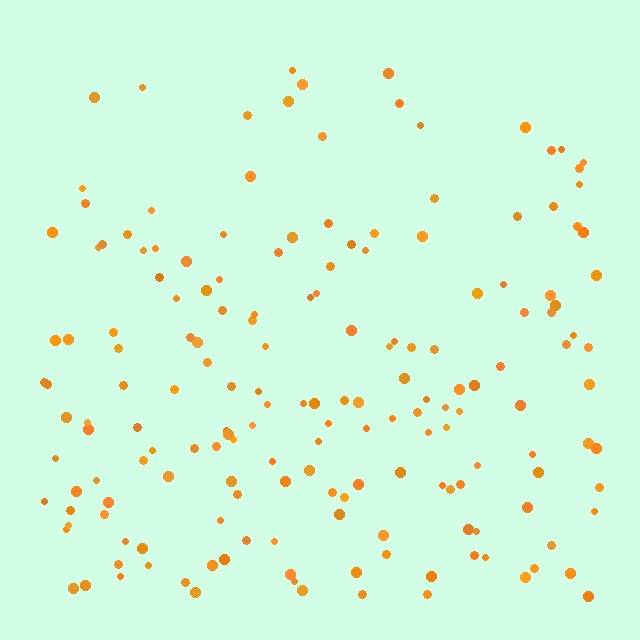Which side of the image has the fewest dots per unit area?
The top.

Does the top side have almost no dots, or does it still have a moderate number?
Still a moderate number, just noticeably fewer than the bottom.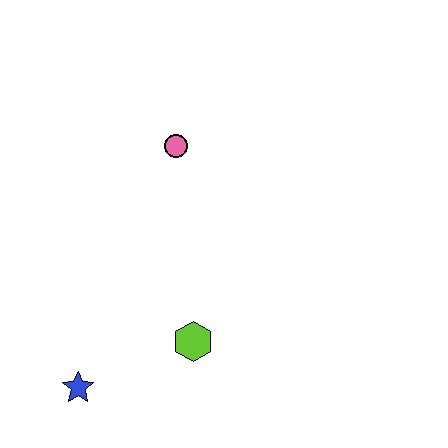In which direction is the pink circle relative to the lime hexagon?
The pink circle is above the lime hexagon.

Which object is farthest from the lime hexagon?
The pink circle is farthest from the lime hexagon.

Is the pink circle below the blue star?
No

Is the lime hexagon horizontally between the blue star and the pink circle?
No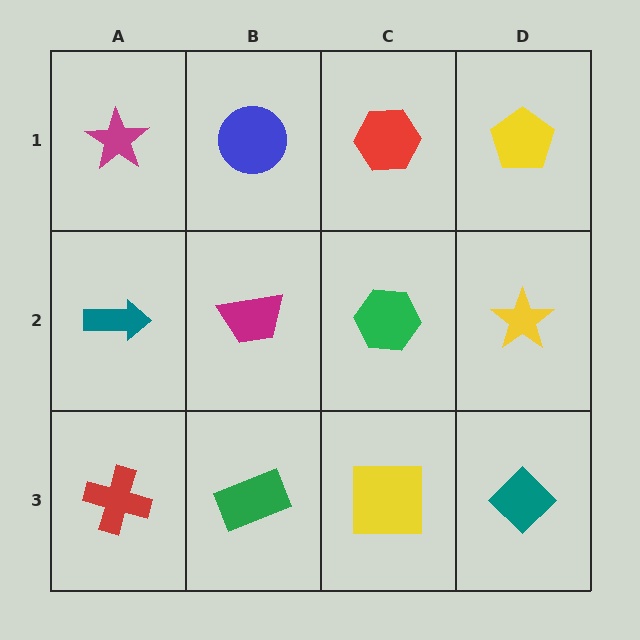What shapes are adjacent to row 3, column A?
A teal arrow (row 2, column A), a green rectangle (row 3, column B).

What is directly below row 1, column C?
A green hexagon.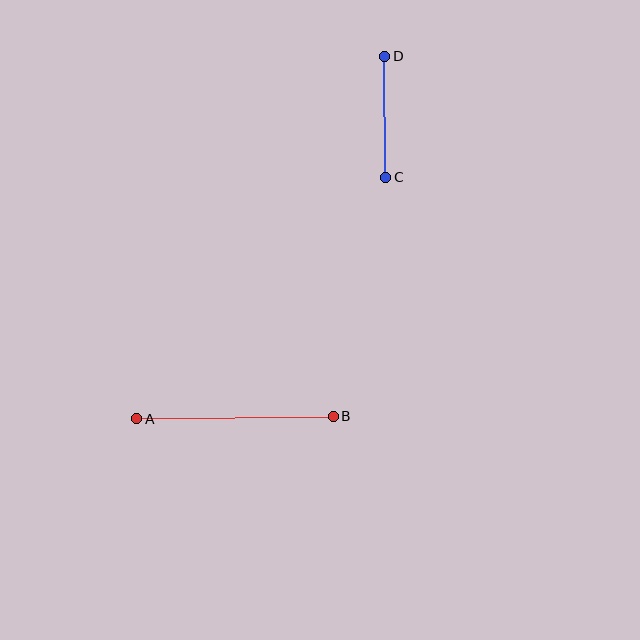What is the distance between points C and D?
The distance is approximately 121 pixels.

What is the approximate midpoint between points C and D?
The midpoint is at approximately (385, 117) pixels.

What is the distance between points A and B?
The distance is approximately 196 pixels.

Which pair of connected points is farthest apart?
Points A and B are farthest apart.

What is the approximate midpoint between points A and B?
The midpoint is at approximately (235, 418) pixels.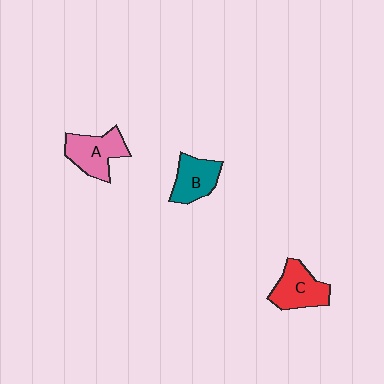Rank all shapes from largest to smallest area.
From largest to smallest: A (pink), C (red), B (teal).